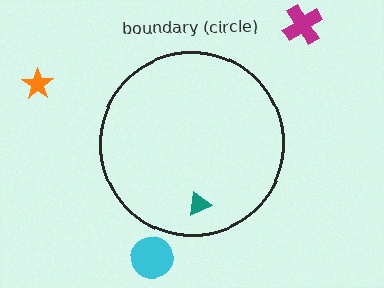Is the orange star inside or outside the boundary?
Outside.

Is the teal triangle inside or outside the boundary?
Inside.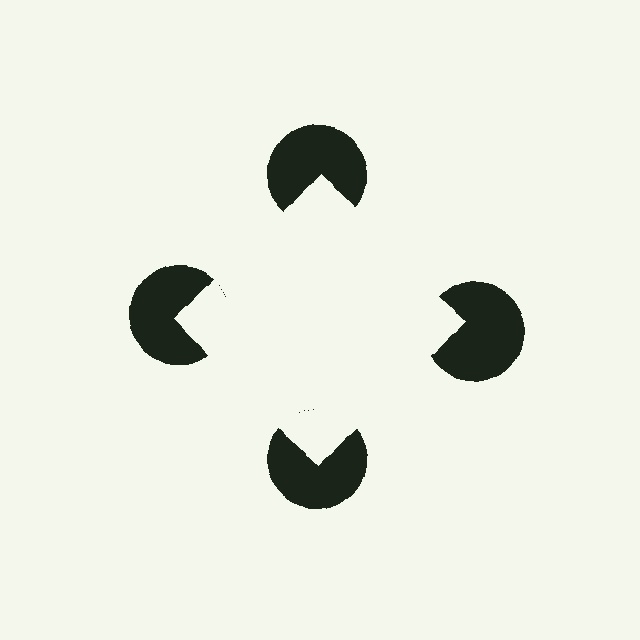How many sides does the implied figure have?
4 sides.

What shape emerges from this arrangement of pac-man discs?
An illusory square — its edges are inferred from the aligned wedge cuts in the pac-man discs, not physically drawn.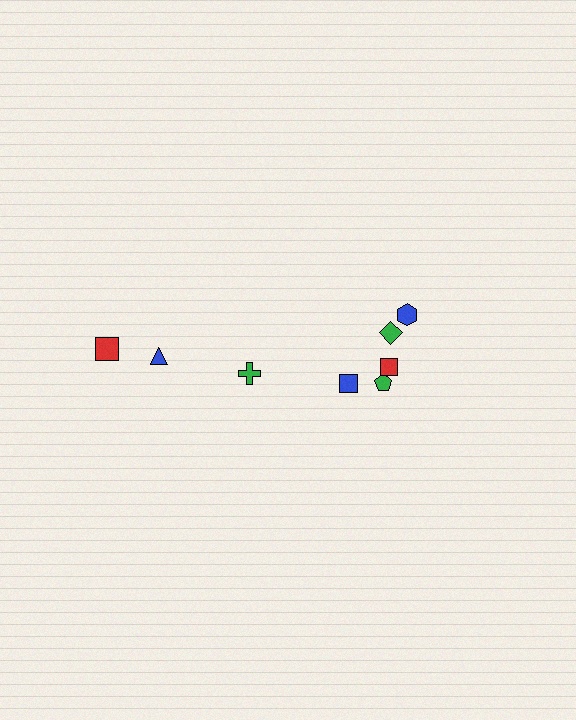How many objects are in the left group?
There are 3 objects.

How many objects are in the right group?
There are 5 objects.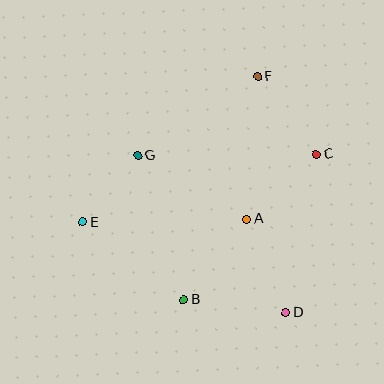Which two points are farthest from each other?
Points C and E are farthest from each other.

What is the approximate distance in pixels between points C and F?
The distance between C and F is approximately 97 pixels.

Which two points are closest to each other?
Points E and G are closest to each other.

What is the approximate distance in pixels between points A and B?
The distance between A and B is approximately 102 pixels.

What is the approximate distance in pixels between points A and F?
The distance between A and F is approximately 143 pixels.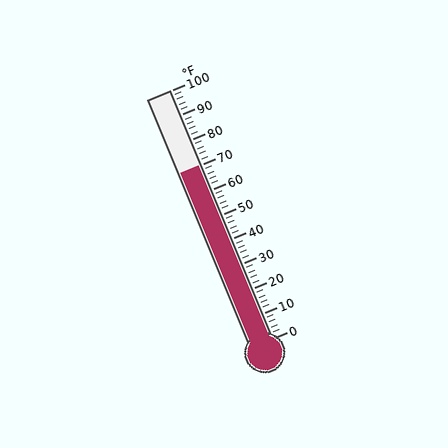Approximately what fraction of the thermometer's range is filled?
The thermometer is filled to approximately 70% of its range.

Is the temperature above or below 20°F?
The temperature is above 20°F.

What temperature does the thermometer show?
The thermometer shows approximately 70°F.